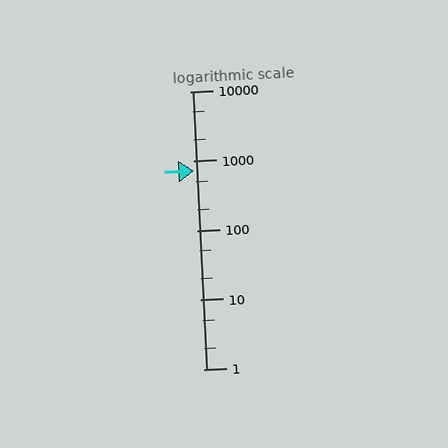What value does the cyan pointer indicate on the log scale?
The pointer indicates approximately 710.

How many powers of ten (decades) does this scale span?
The scale spans 4 decades, from 1 to 10000.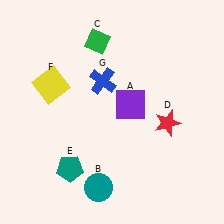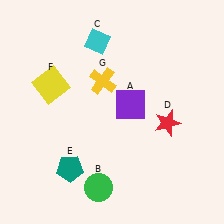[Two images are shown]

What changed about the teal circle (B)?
In Image 1, B is teal. In Image 2, it changed to green.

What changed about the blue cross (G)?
In Image 1, G is blue. In Image 2, it changed to yellow.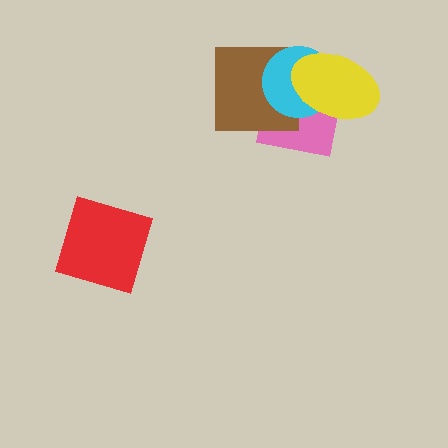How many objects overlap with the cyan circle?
3 objects overlap with the cyan circle.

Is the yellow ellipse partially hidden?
No, no other shape covers it.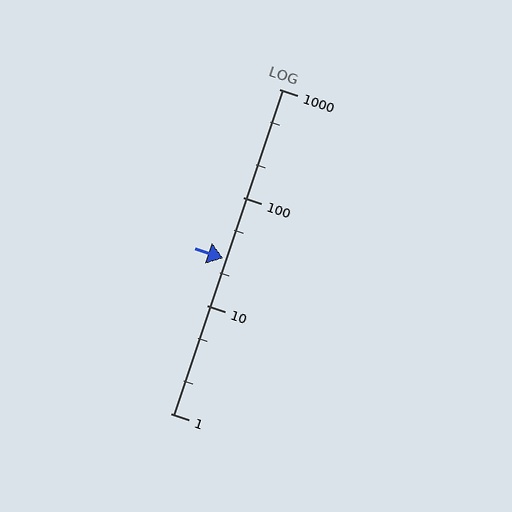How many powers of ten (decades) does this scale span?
The scale spans 3 decades, from 1 to 1000.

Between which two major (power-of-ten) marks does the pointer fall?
The pointer is between 10 and 100.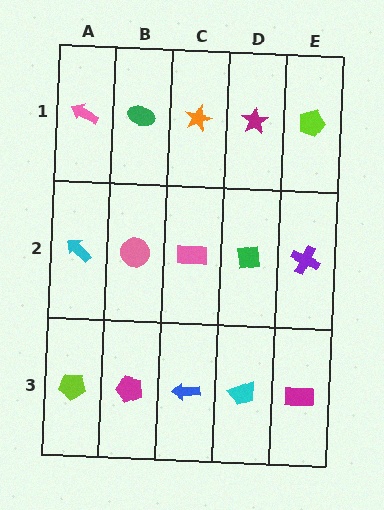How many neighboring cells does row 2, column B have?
4.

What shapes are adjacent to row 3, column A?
A cyan arrow (row 2, column A), a magenta pentagon (row 3, column B).